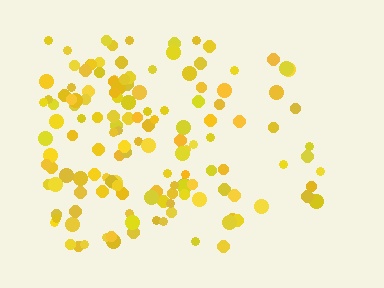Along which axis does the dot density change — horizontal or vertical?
Horizontal.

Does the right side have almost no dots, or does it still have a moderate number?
Still a moderate number, just noticeably fewer than the left.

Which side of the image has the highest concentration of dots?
The left.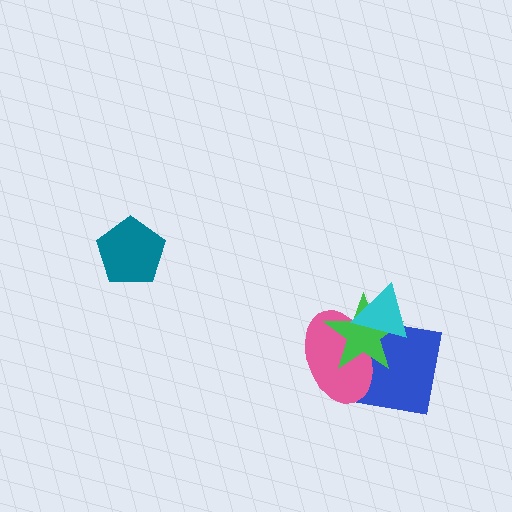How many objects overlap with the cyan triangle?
3 objects overlap with the cyan triangle.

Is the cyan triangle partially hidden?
No, no other shape covers it.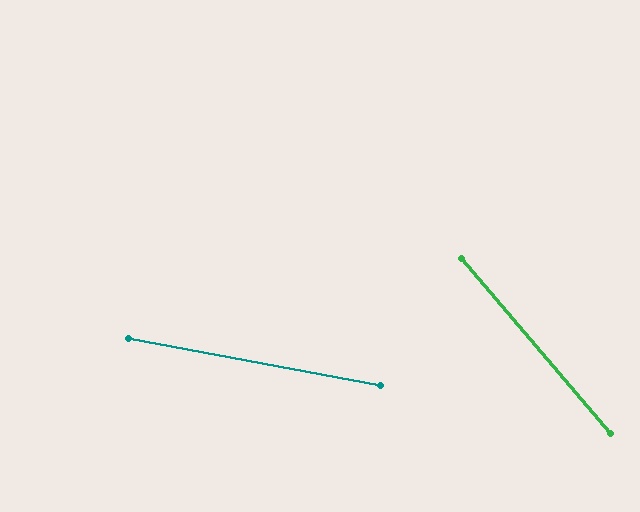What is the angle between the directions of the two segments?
Approximately 39 degrees.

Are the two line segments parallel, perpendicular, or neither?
Neither parallel nor perpendicular — they differ by about 39°.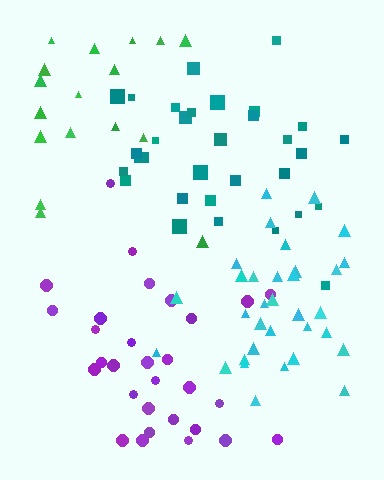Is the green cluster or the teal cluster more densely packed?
Teal.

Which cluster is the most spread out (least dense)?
Green.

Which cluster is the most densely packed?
Cyan.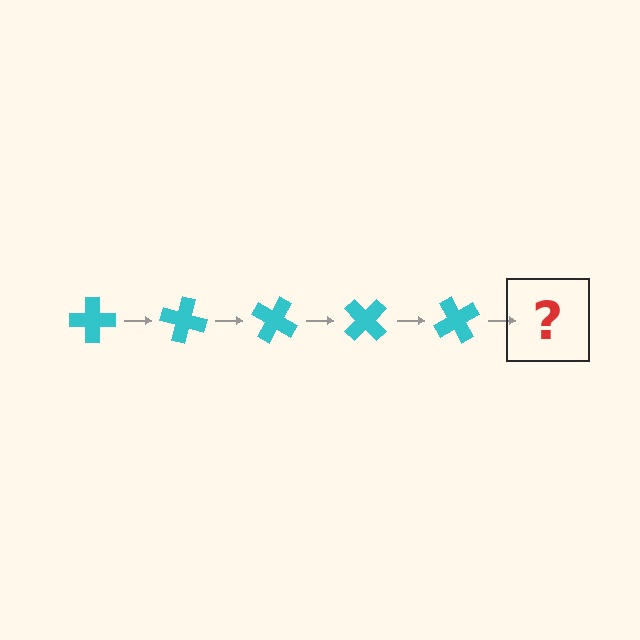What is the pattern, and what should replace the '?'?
The pattern is that the cross rotates 15 degrees each step. The '?' should be a cyan cross rotated 75 degrees.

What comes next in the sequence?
The next element should be a cyan cross rotated 75 degrees.